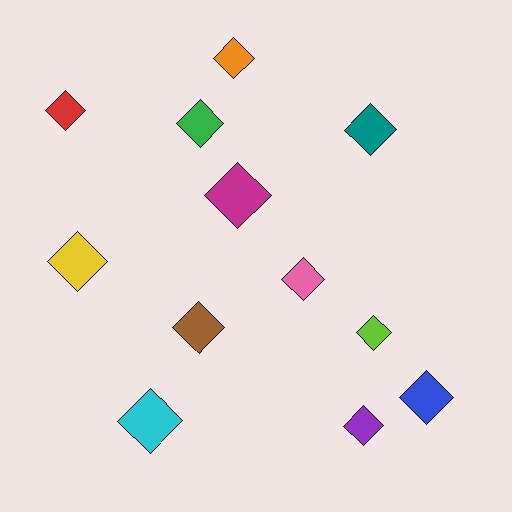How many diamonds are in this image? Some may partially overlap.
There are 12 diamonds.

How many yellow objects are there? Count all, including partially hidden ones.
There is 1 yellow object.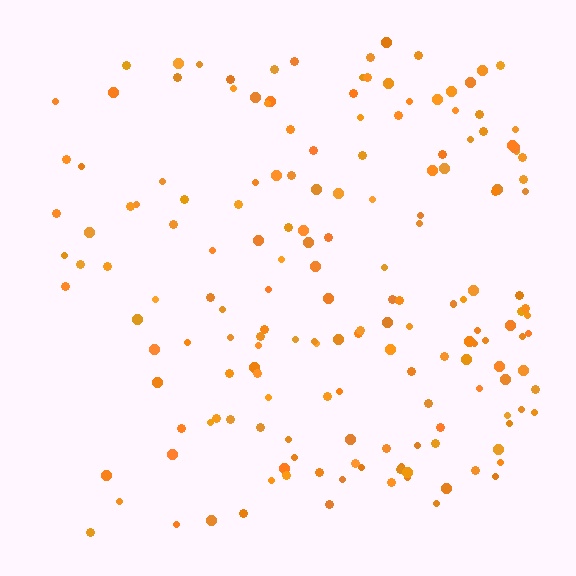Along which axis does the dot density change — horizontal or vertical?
Horizontal.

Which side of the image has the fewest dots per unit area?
The left.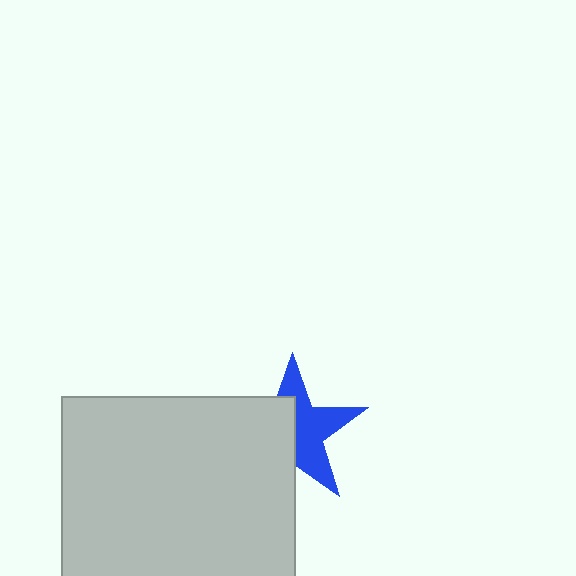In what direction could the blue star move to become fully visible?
The blue star could move right. That would shift it out from behind the light gray square entirely.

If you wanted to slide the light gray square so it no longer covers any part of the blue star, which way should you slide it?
Slide it left — that is the most direct way to separate the two shapes.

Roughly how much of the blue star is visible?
About half of it is visible (roughly 52%).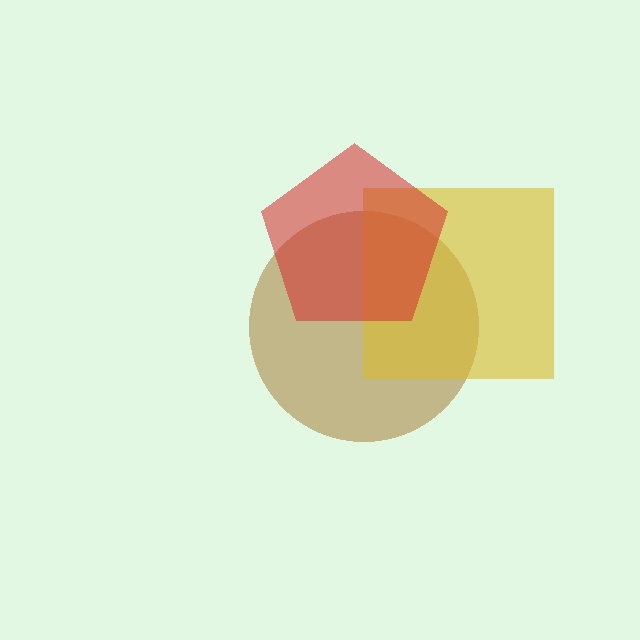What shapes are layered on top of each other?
The layered shapes are: a brown circle, a yellow square, a red pentagon.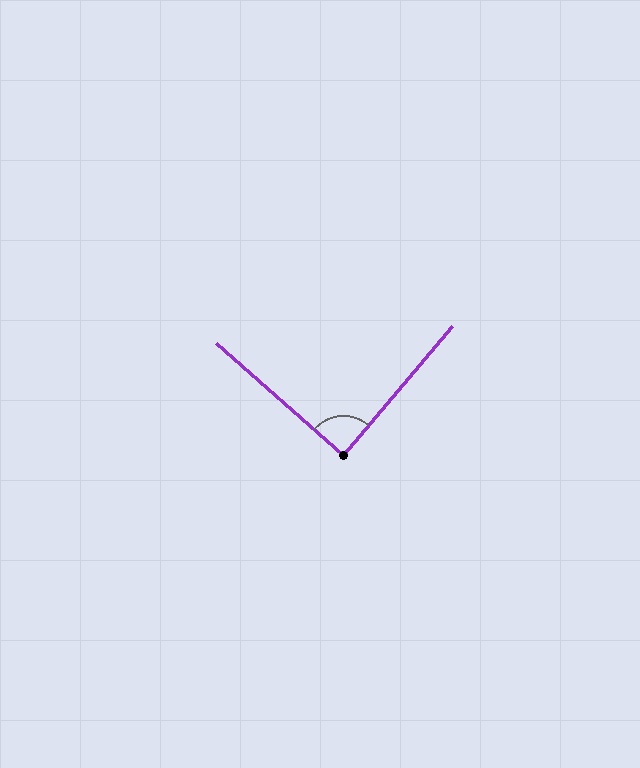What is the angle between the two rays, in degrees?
Approximately 89 degrees.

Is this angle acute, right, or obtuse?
It is approximately a right angle.